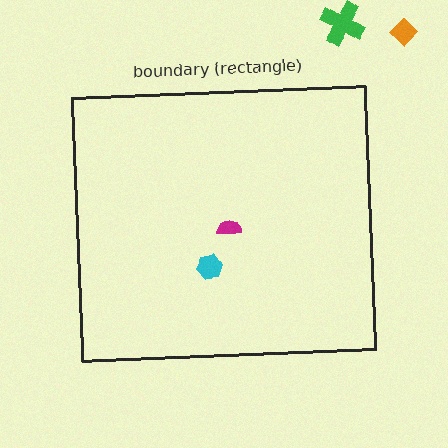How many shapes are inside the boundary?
2 inside, 2 outside.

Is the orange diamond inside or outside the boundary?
Outside.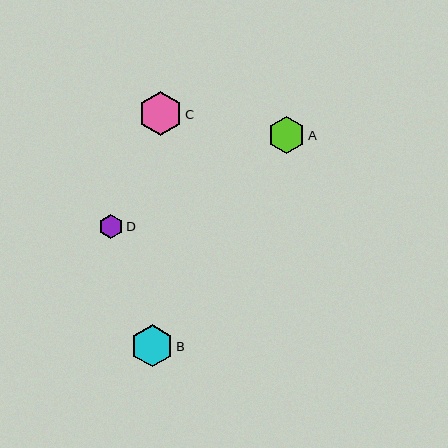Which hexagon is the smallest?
Hexagon D is the smallest with a size of approximately 24 pixels.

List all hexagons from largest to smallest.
From largest to smallest: C, B, A, D.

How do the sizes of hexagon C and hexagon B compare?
Hexagon C and hexagon B are approximately the same size.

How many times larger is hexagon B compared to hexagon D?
Hexagon B is approximately 1.8 times the size of hexagon D.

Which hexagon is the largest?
Hexagon C is the largest with a size of approximately 44 pixels.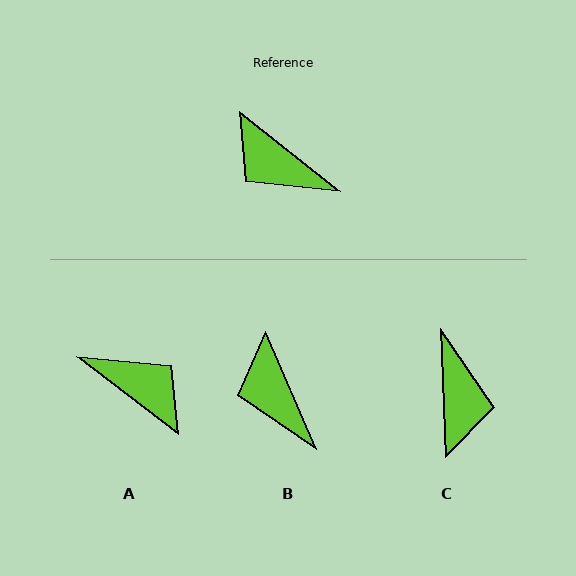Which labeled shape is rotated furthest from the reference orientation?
A, about 179 degrees away.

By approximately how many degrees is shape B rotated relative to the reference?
Approximately 28 degrees clockwise.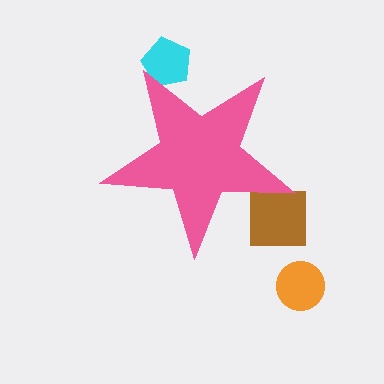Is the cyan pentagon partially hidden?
Yes, the cyan pentagon is partially hidden behind the pink star.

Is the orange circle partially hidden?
No, the orange circle is fully visible.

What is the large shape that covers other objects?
A pink star.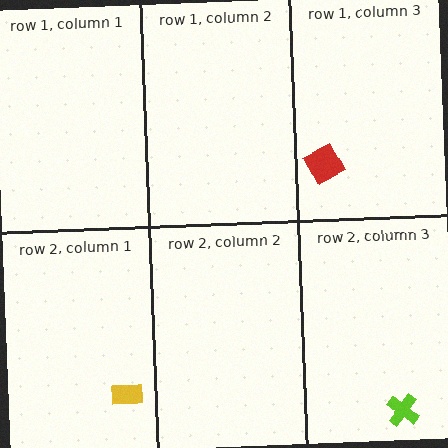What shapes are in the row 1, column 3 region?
The red diamond.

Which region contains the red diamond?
The row 1, column 3 region.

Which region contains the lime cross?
The row 2, column 3 region.